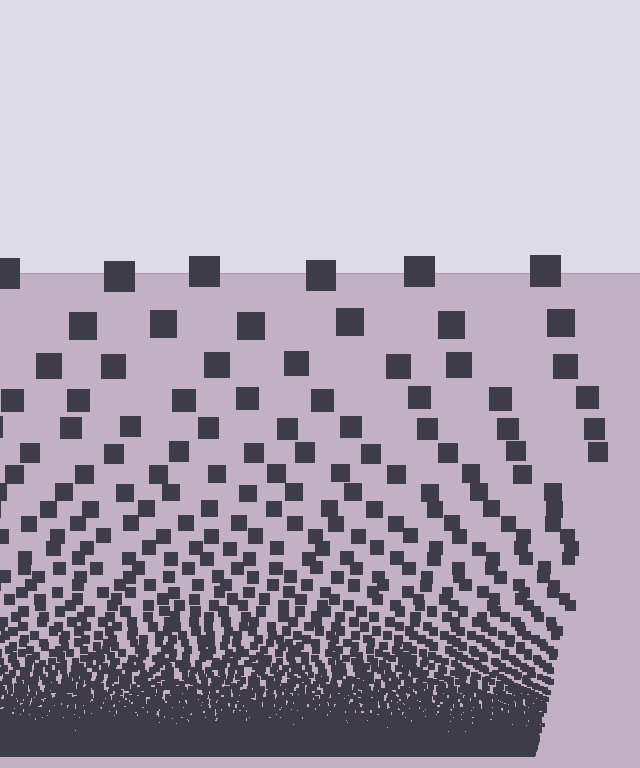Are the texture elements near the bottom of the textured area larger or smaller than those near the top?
Smaller. The gradient is inverted — elements near the bottom are smaller and denser.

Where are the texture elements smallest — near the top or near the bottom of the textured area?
Near the bottom.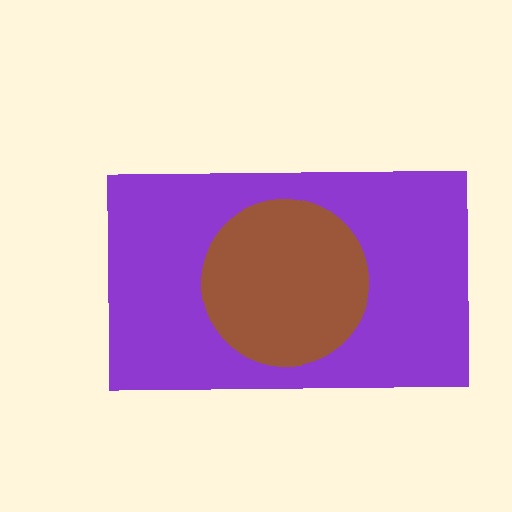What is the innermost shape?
The brown circle.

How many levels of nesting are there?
2.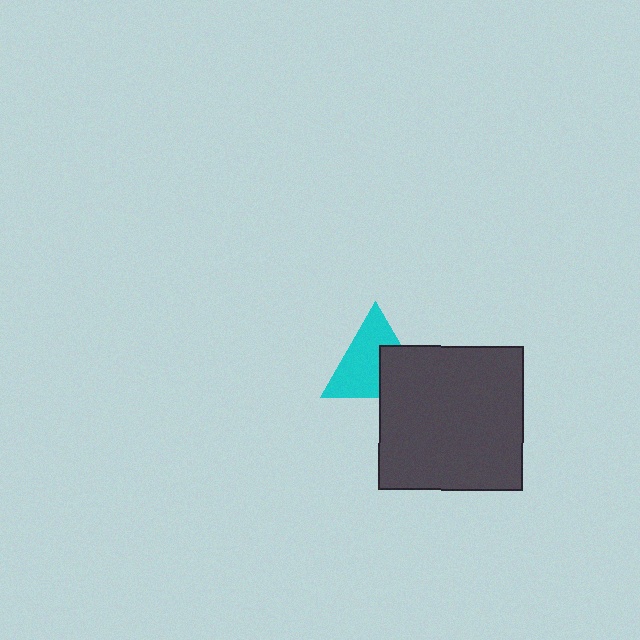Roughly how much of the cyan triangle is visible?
About half of it is visible (roughly 64%).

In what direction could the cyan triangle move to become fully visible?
The cyan triangle could move toward the upper-left. That would shift it out from behind the dark gray square entirely.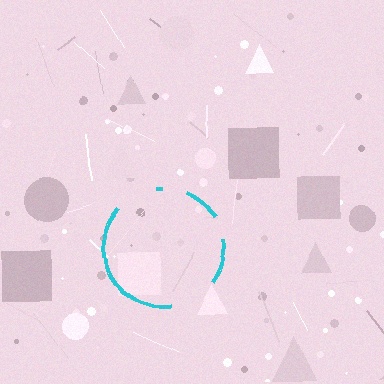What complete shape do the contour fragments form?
The contour fragments form a circle.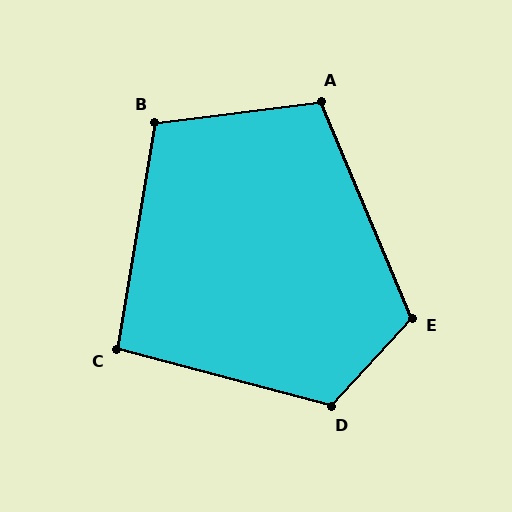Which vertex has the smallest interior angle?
C, at approximately 95 degrees.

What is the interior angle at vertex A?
Approximately 105 degrees (obtuse).